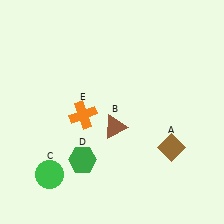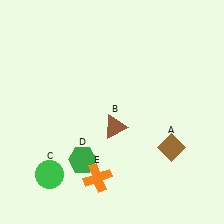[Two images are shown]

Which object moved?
The orange cross (E) moved down.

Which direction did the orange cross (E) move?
The orange cross (E) moved down.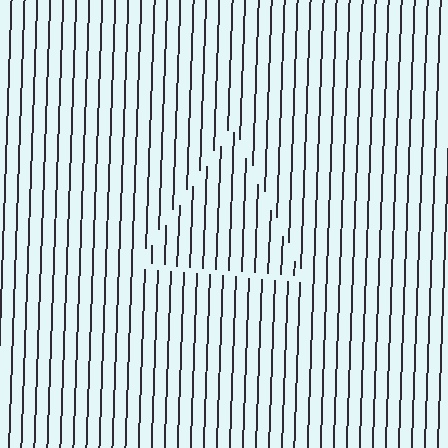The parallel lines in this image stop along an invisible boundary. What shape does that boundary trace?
An illusory triangle. The interior of the shape contains the same grating, shifted by half a period — the contour is defined by the phase discontinuity where line-ends from the inner and outer gratings abut.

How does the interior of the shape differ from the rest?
The interior of the shape contains the same grating, shifted by half a period — the contour is defined by the phase discontinuity where line-ends from the inner and outer gratings abut.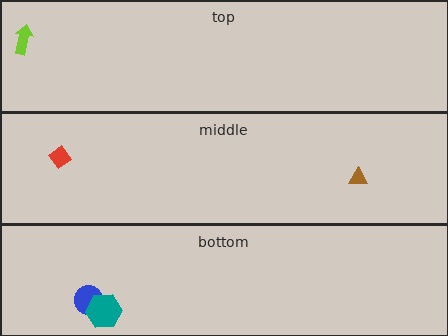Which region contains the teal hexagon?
The bottom region.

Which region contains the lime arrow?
The top region.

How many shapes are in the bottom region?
2.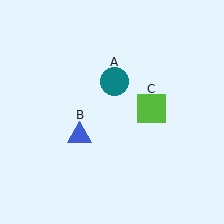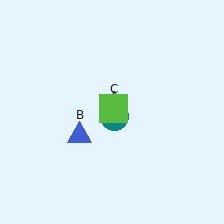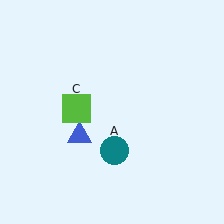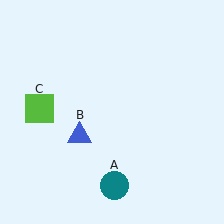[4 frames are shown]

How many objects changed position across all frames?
2 objects changed position: teal circle (object A), lime square (object C).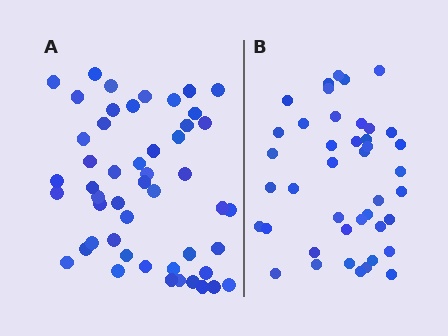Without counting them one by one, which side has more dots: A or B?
Region A (the left region) has more dots.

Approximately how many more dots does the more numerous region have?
Region A has roughly 8 or so more dots than region B.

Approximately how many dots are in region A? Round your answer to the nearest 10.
About 50 dots.